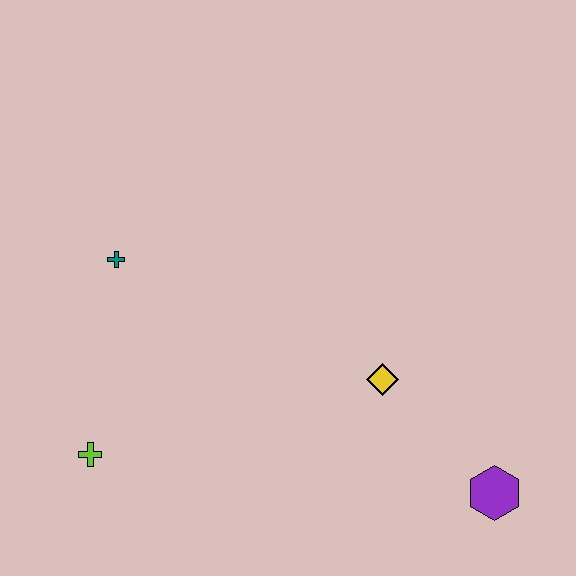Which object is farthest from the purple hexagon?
The teal cross is farthest from the purple hexagon.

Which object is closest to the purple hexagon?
The yellow diamond is closest to the purple hexagon.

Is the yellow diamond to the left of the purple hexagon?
Yes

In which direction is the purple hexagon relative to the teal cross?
The purple hexagon is to the right of the teal cross.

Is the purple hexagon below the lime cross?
Yes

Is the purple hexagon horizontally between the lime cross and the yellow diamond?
No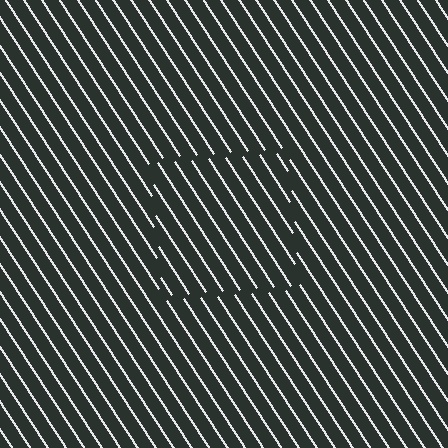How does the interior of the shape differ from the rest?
The interior of the shape contains the same grating, shifted by half a period — the contour is defined by the phase discontinuity where line-ends from the inner and outer gratings abut.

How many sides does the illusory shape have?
4 sides — the line-ends trace a square.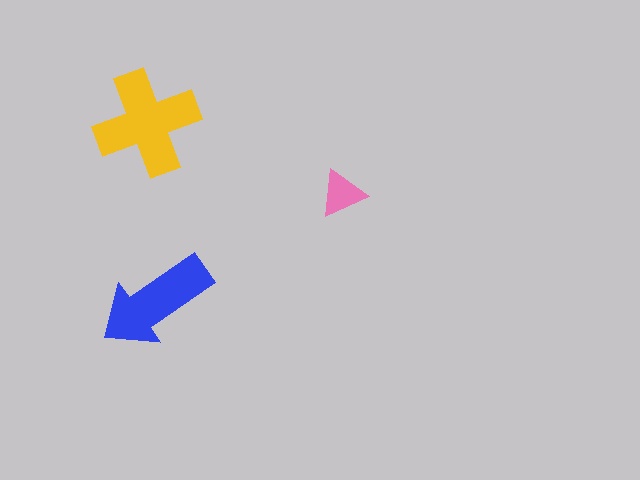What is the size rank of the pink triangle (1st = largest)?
3rd.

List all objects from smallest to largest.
The pink triangle, the blue arrow, the yellow cross.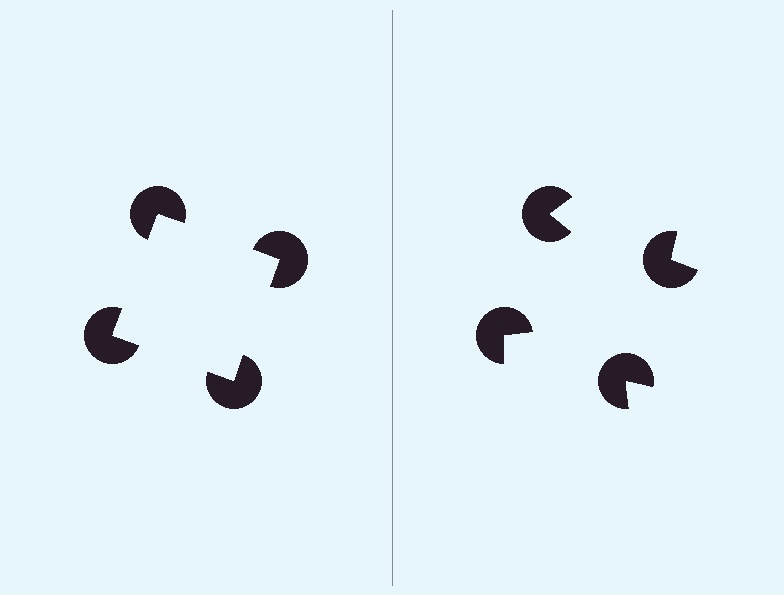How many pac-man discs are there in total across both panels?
8 — 4 on each side.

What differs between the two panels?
The pac-man discs are positioned identically on both sides; only the wedge orientations differ. On the left they align to a square; on the right they are misaligned.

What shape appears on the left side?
An illusory square.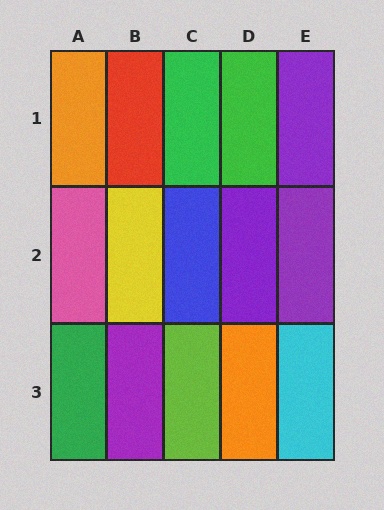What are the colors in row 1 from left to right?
Orange, red, green, green, purple.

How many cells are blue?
1 cell is blue.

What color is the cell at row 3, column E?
Cyan.